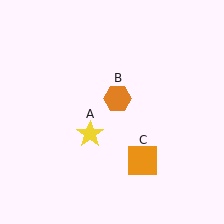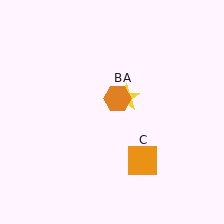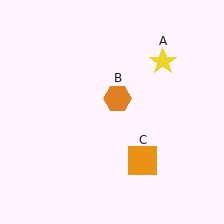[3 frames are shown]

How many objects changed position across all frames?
1 object changed position: yellow star (object A).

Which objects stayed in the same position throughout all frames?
Orange hexagon (object B) and orange square (object C) remained stationary.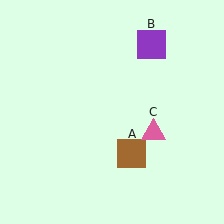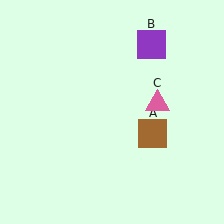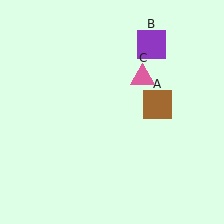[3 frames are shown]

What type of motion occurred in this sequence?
The brown square (object A), pink triangle (object C) rotated counterclockwise around the center of the scene.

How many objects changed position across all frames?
2 objects changed position: brown square (object A), pink triangle (object C).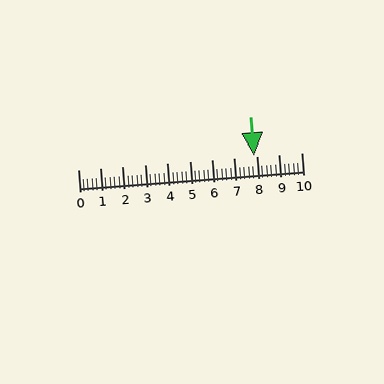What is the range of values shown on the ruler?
The ruler shows values from 0 to 10.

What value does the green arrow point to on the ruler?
The green arrow points to approximately 7.9.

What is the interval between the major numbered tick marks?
The major tick marks are spaced 1 units apart.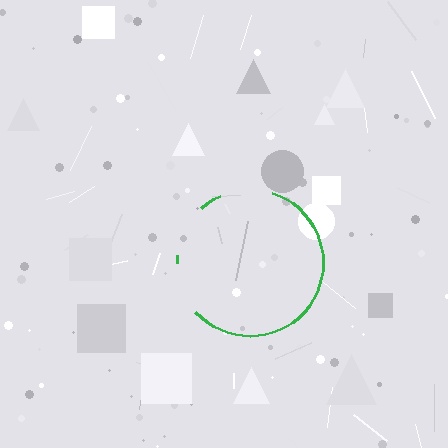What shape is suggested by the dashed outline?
The dashed outline suggests a circle.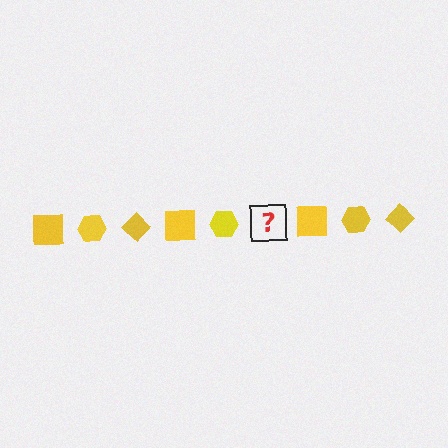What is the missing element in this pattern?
The missing element is a yellow diamond.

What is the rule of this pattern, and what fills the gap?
The rule is that the pattern cycles through square, hexagon, diamond shapes in yellow. The gap should be filled with a yellow diamond.